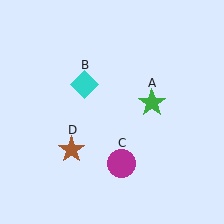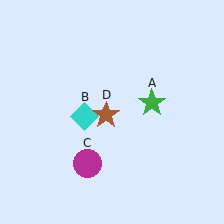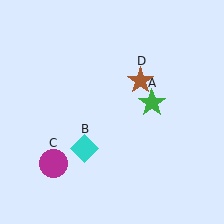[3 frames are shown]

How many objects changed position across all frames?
3 objects changed position: cyan diamond (object B), magenta circle (object C), brown star (object D).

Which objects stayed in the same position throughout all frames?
Green star (object A) remained stationary.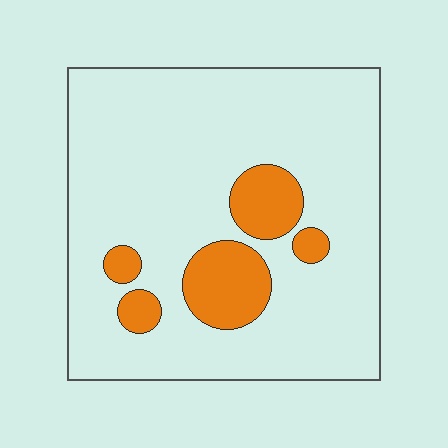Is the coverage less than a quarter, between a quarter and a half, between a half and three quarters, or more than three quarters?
Less than a quarter.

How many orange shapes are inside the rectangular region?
5.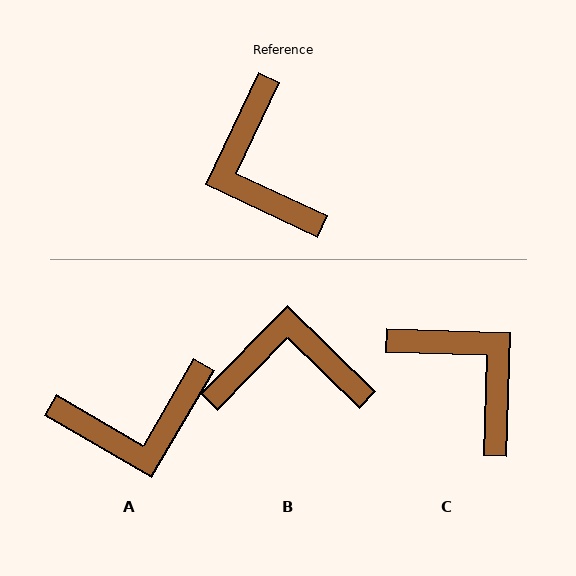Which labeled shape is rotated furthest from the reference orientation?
C, about 157 degrees away.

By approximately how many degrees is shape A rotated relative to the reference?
Approximately 85 degrees counter-clockwise.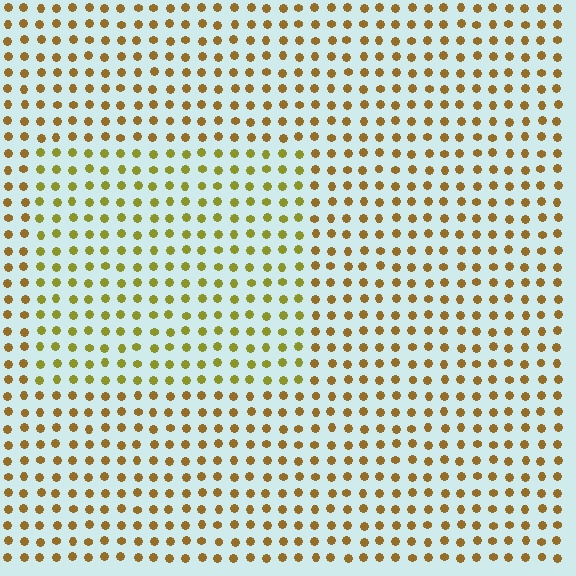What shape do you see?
I see a rectangle.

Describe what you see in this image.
The image is filled with small brown elements in a uniform arrangement. A rectangle-shaped region is visible where the elements are tinted to a slightly different hue, forming a subtle color boundary.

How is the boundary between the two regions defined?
The boundary is defined purely by a slight shift in hue (about 27 degrees). Spacing, size, and orientation are identical on both sides.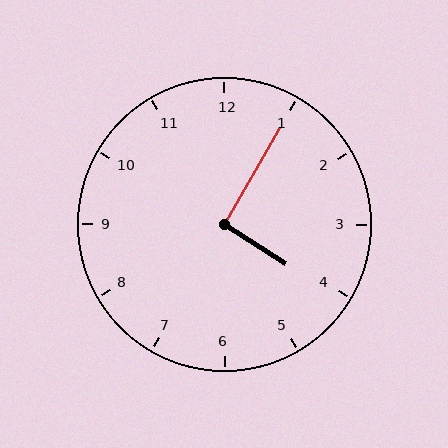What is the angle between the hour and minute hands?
Approximately 92 degrees.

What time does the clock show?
4:05.